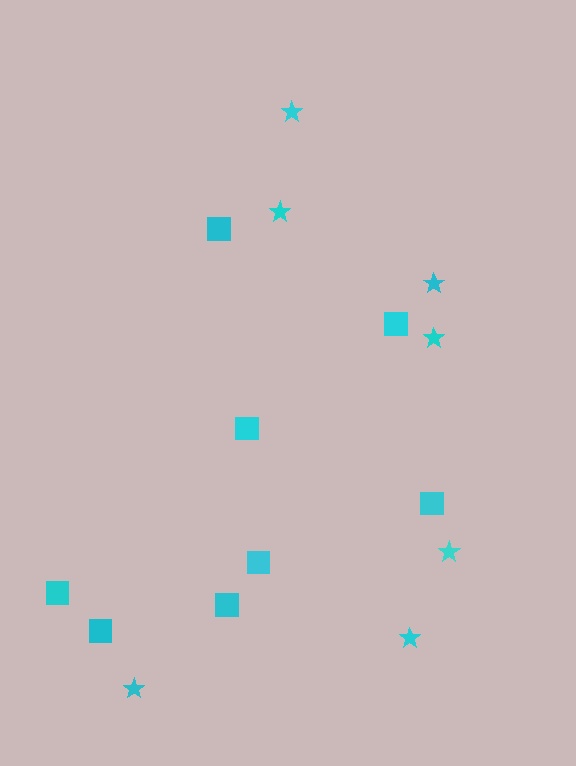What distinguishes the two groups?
There are 2 groups: one group of squares (8) and one group of stars (7).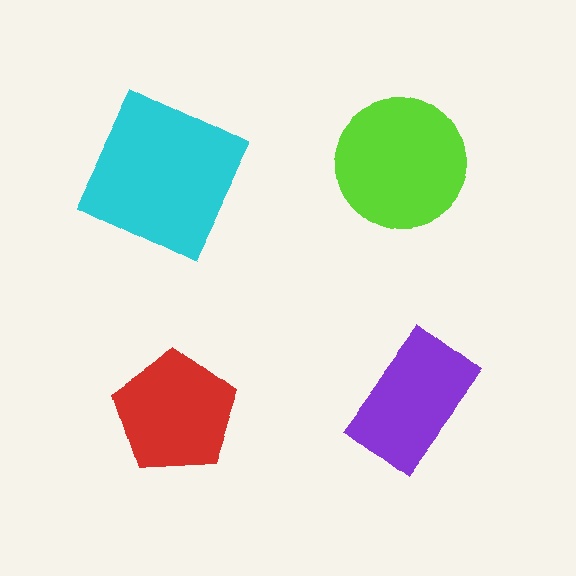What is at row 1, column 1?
A cyan square.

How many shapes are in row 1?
2 shapes.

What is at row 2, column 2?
A purple rectangle.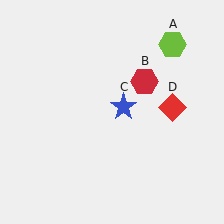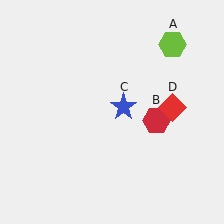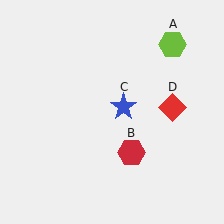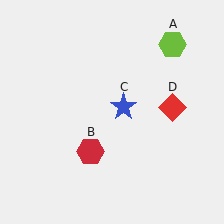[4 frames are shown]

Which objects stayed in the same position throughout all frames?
Lime hexagon (object A) and blue star (object C) and red diamond (object D) remained stationary.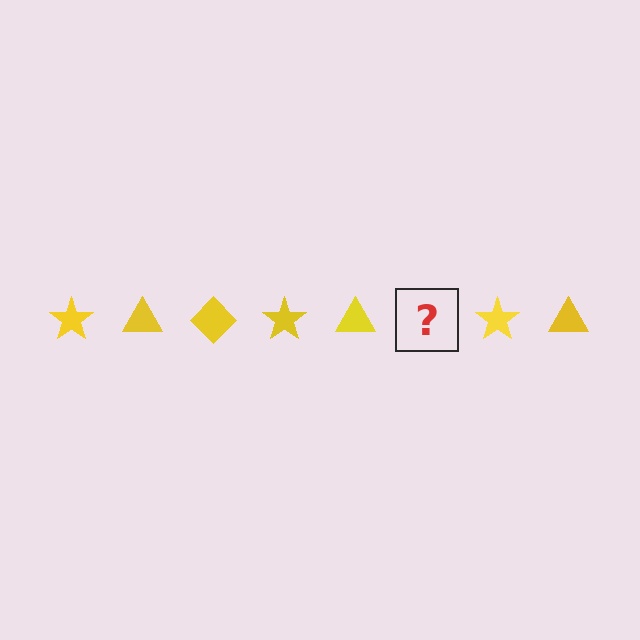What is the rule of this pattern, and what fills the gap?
The rule is that the pattern cycles through star, triangle, diamond shapes in yellow. The gap should be filled with a yellow diamond.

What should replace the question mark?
The question mark should be replaced with a yellow diamond.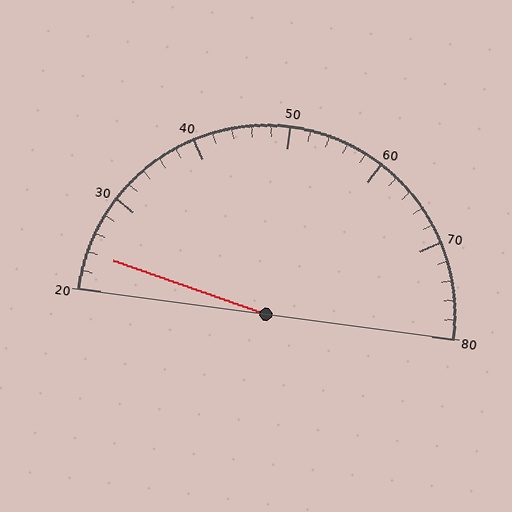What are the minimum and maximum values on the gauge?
The gauge ranges from 20 to 80.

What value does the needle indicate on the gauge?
The needle indicates approximately 24.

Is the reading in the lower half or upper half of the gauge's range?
The reading is in the lower half of the range (20 to 80).